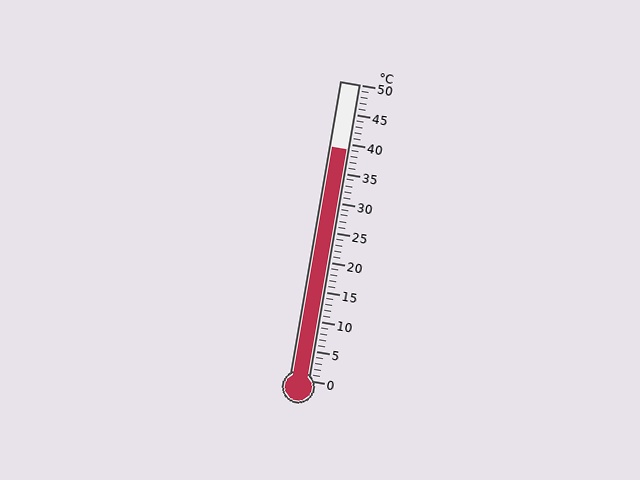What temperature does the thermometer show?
The thermometer shows approximately 39°C.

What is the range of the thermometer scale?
The thermometer scale ranges from 0°C to 50°C.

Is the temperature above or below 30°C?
The temperature is above 30°C.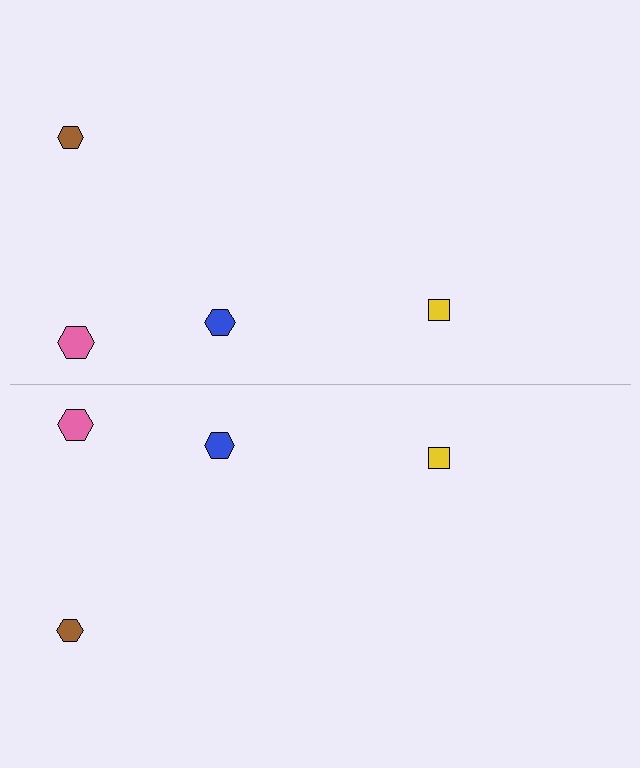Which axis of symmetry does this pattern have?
The pattern has a horizontal axis of symmetry running through the center of the image.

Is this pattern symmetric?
Yes, this pattern has bilateral (reflection) symmetry.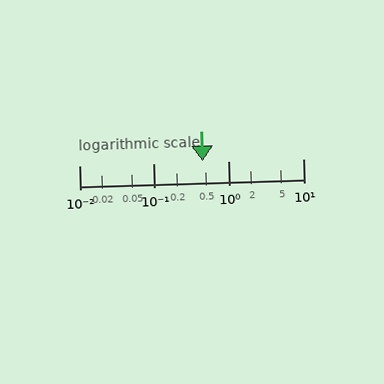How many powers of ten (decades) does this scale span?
The scale spans 3 decades, from 0.01 to 10.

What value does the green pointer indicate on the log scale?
The pointer indicates approximately 0.45.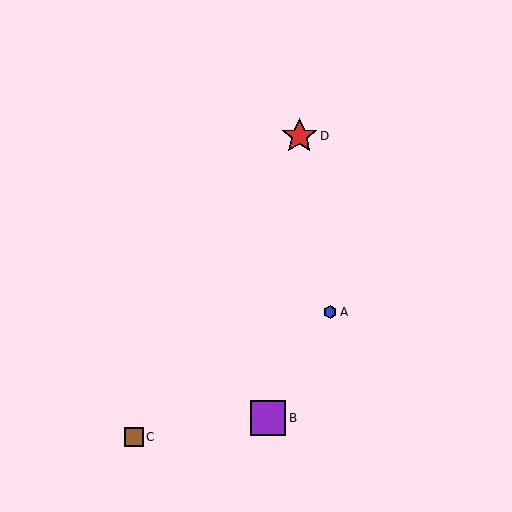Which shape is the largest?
The red star (labeled D) is the largest.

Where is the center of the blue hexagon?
The center of the blue hexagon is at (330, 312).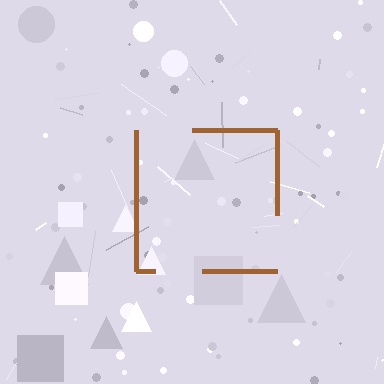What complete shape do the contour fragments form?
The contour fragments form a square.